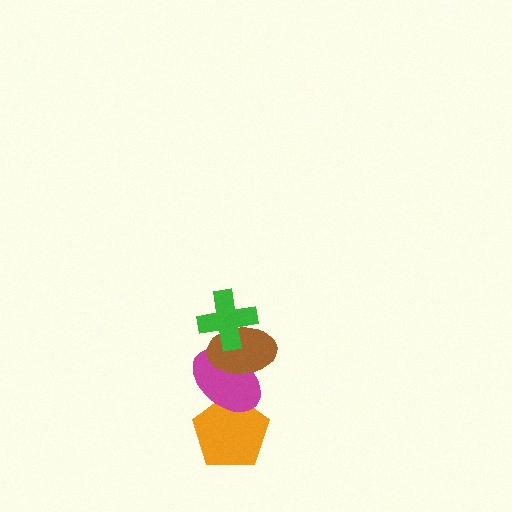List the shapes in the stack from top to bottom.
From top to bottom: the green cross, the brown ellipse, the magenta ellipse, the orange pentagon.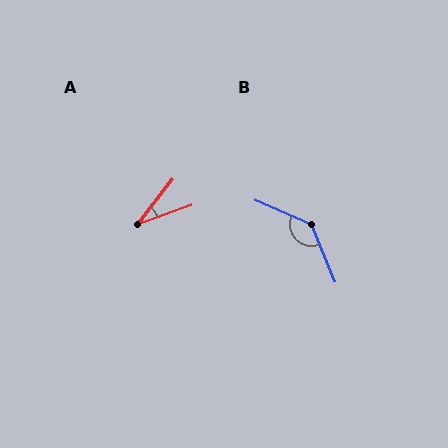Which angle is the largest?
B, at approximately 135 degrees.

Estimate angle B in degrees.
Approximately 135 degrees.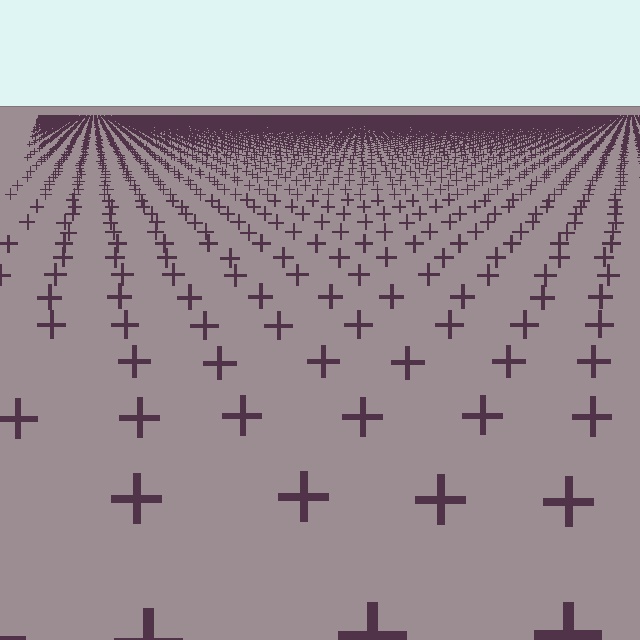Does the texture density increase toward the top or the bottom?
Density increases toward the top.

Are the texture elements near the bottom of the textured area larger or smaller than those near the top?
Larger. Near the bottom, elements are closer to the viewer and appear at a bigger on-screen size.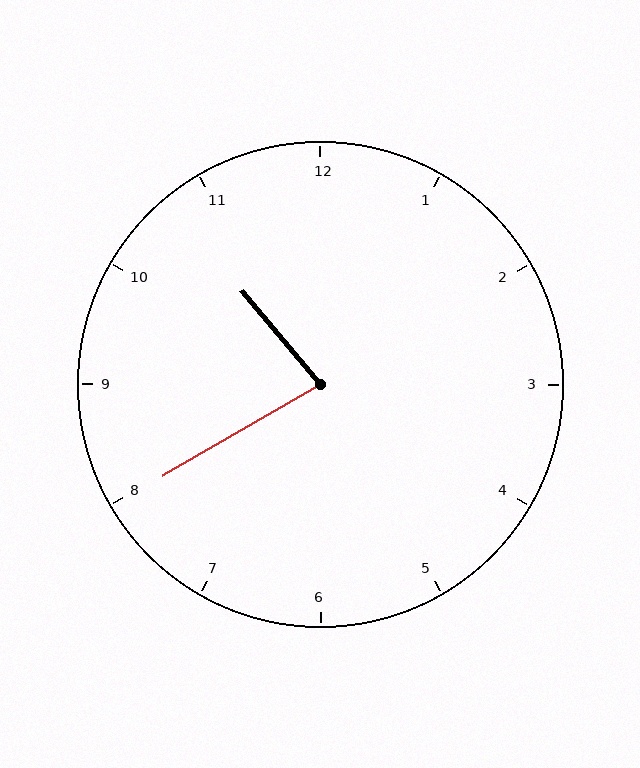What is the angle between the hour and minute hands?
Approximately 80 degrees.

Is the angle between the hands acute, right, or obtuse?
It is acute.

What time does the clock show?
10:40.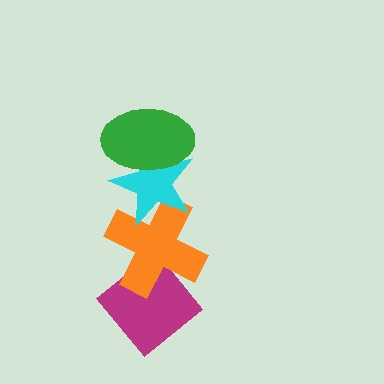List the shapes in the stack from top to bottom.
From top to bottom: the green ellipse, the cyan star, the orange cross, the magenta diamond.